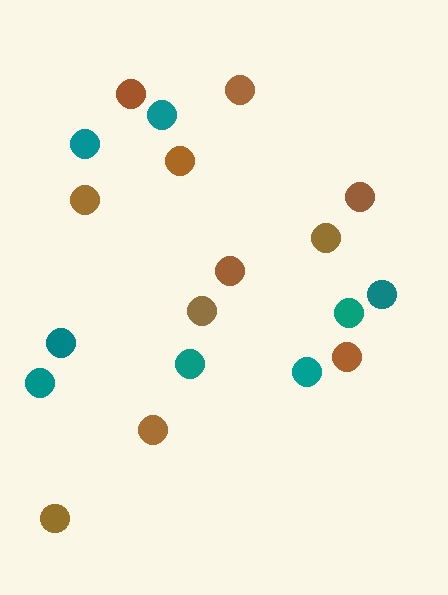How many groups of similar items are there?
There are 2 groups: one group of brown circles (11) and one group of teal circles (8).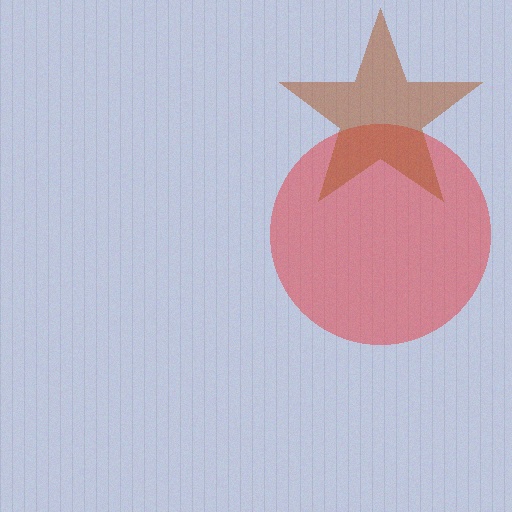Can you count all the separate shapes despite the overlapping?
Yes, there are 2 separate shapes.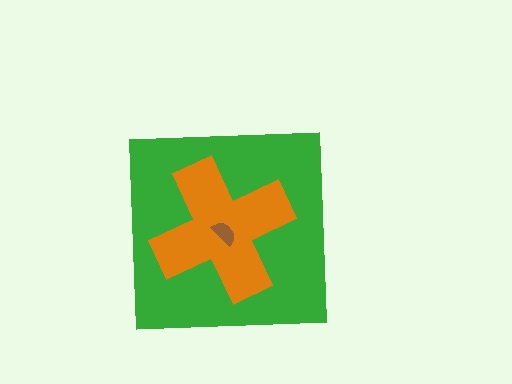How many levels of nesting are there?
3.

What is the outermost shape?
The green square.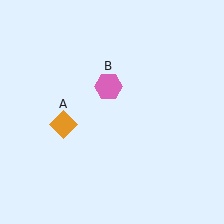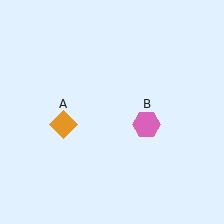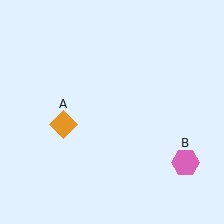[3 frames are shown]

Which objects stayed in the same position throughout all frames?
Orange diamond (object A) remained stationary.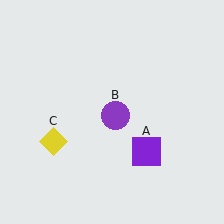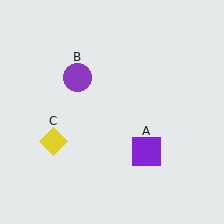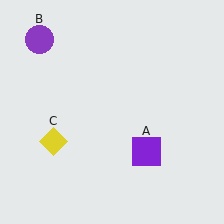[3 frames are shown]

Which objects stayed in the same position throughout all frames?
Purple square (object A) and yellow diamond (object C) remained stationary.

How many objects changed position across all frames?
1 object changed position: purple circle (object B).